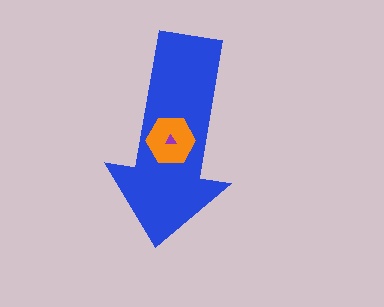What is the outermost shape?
The blue arrow.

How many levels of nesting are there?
3.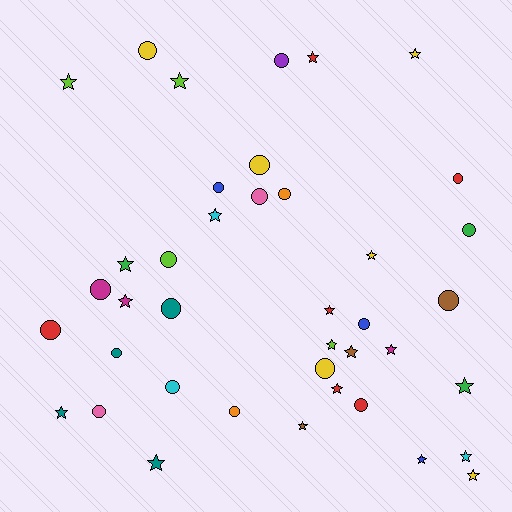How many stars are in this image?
There are 20 stars.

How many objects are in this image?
There are 40 objects.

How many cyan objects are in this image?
There are 3 cyan objects.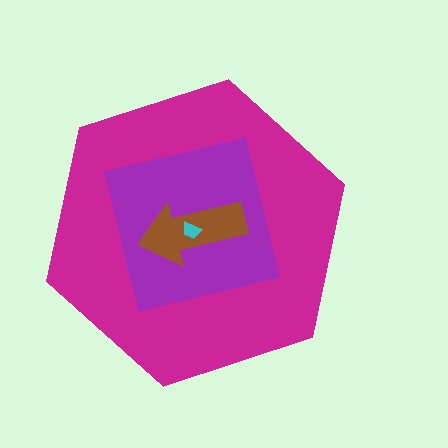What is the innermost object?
The cyan trapezoid.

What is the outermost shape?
The magenta hexagon.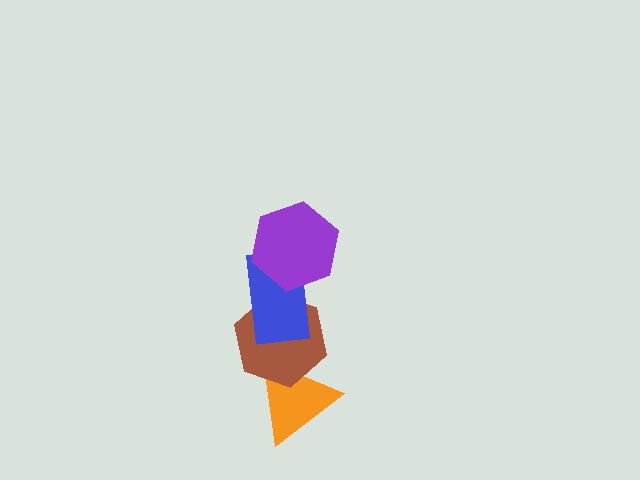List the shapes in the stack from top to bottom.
From top to bottom: the purple hexagon, the blue rectangle, the brown hexagon, the orange triangle.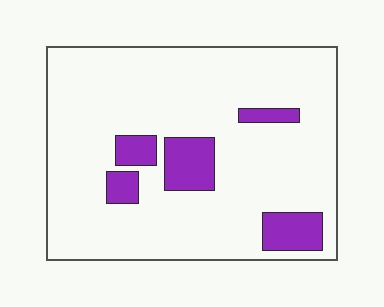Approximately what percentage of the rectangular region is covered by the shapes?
Approximately 15%.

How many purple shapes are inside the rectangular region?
5.